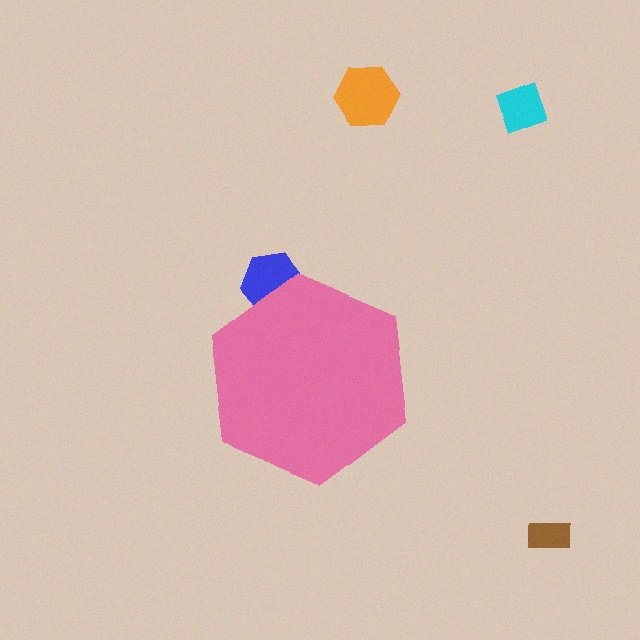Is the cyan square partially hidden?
No, the cyan square is fully visible.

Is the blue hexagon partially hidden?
Yes, the blue hexagon is partially hidden behind the pink hexagon.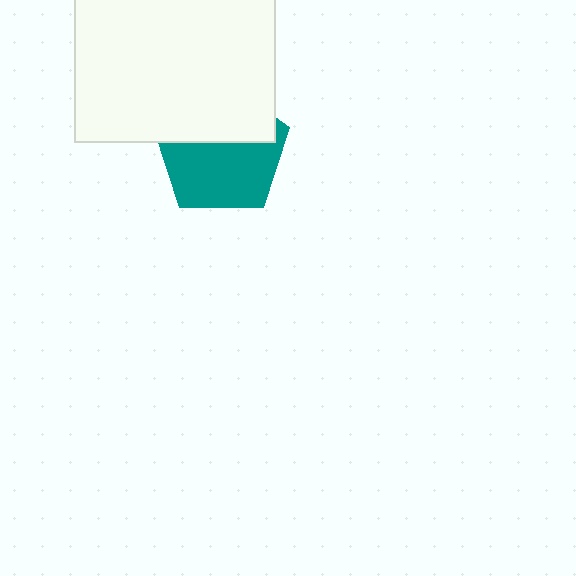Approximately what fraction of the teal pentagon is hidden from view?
Roughly 43% of the teal pentagon is hidden behind the white square.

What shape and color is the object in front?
The object in front is a white square.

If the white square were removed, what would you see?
You would see the complete teal pentagon.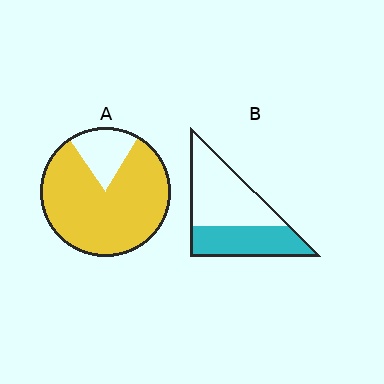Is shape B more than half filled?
No.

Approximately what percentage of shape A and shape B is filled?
A is approximately 80% and B is approximately 40%.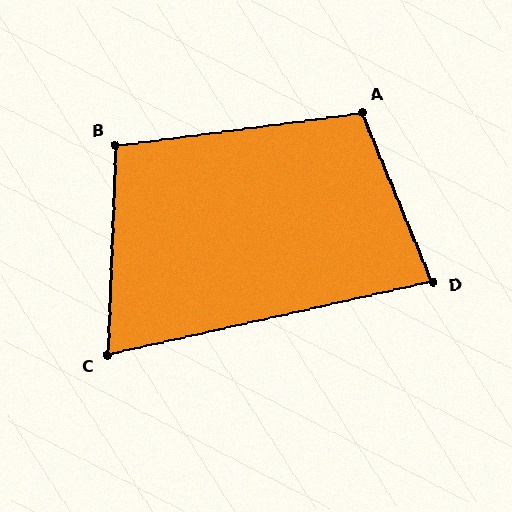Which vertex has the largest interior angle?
A, at approximately 105 degrees.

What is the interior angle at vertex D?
Approximately 80 degrees (acute).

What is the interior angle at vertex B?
Approximately 100 degrees (obtuse).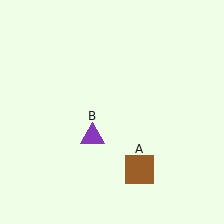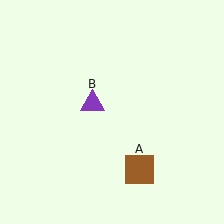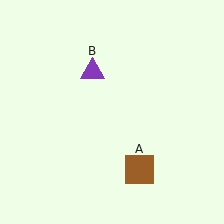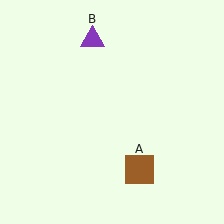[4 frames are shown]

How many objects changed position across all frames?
1 object changed position: purple triangle (object B).